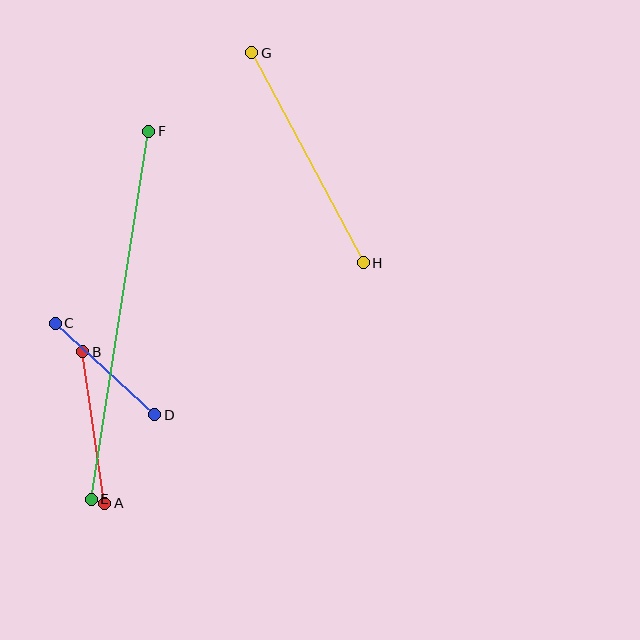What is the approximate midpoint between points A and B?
The midpoint is at approximately (94, 428) pixels.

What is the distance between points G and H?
The distance is approximately 238 pixels.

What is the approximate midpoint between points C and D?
The midpoint is at approximately (105, 369) pixels.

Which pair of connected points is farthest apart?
Points E and F are farthest apart.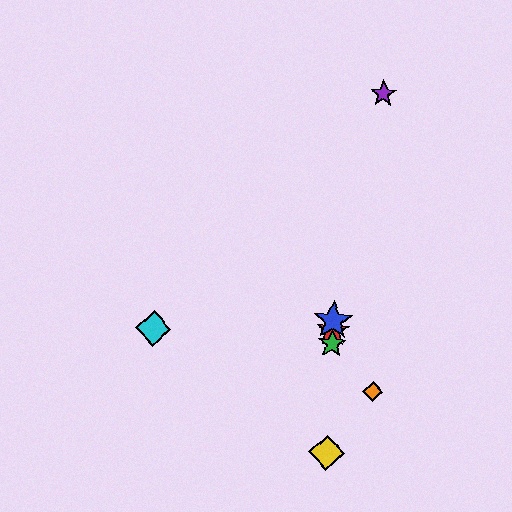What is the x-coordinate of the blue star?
The blue star is at x≈333.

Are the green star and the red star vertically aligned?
Yes, both are at x≈332.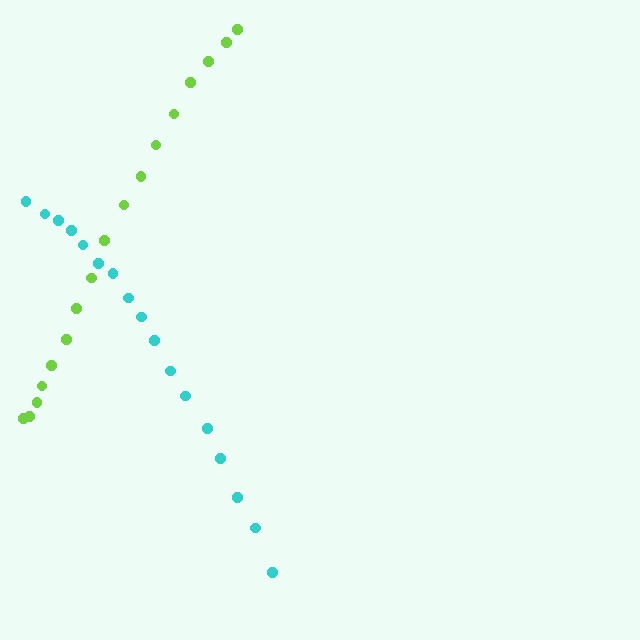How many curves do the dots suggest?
There are 2 distinct paths.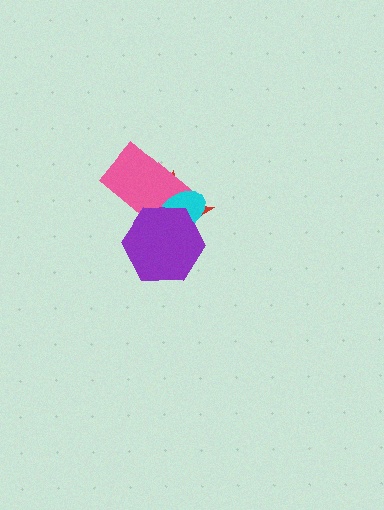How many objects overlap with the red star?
3 objects overlap with the red star.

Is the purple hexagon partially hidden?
No, no other shape covers it.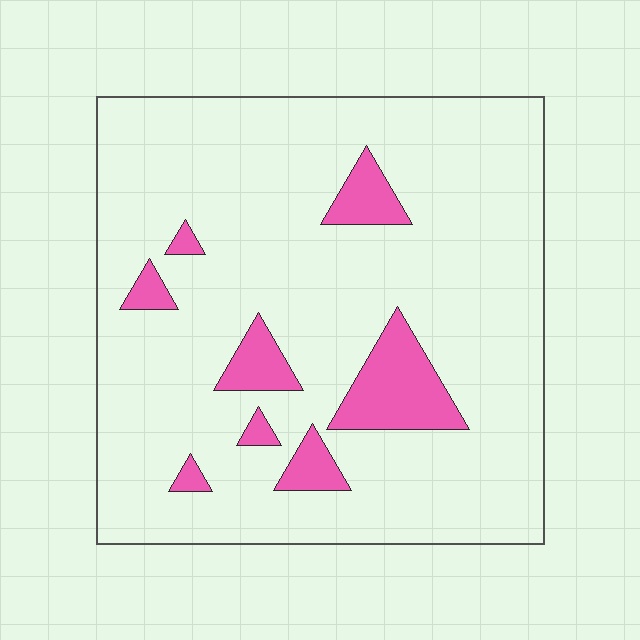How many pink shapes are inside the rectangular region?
8.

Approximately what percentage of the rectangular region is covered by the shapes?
Approximately 10%.